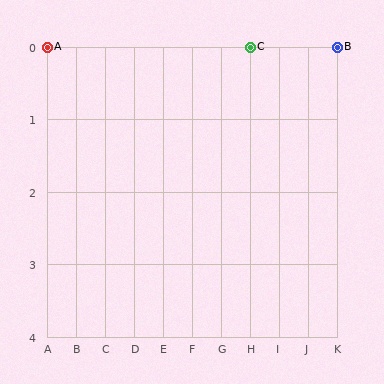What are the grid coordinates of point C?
Point C is at grid coordinates (H, 0).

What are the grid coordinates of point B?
Point B is at grid coordinates (K, 0).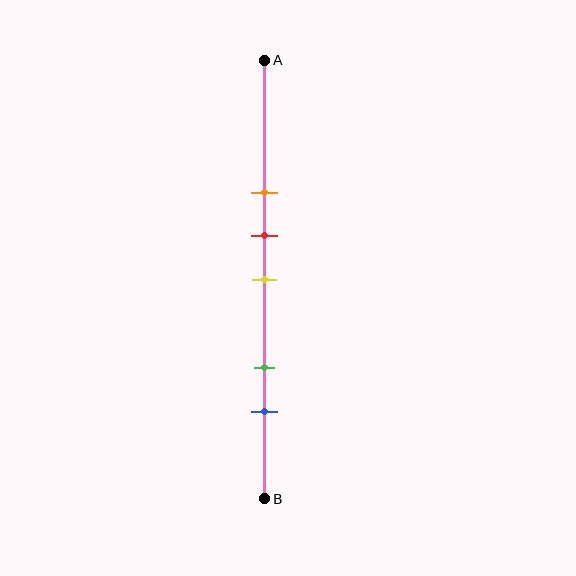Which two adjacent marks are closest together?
The red and yellow marks are the closest adjacent pair.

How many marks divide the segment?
There are 5 marks dividing the segment.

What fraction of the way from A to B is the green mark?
The green mark is approximately 70% (0.7) of the way from A to B.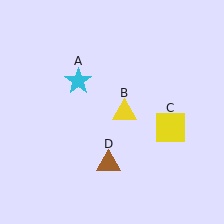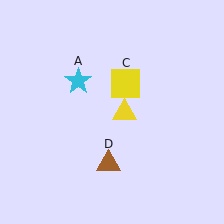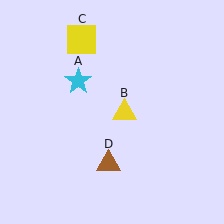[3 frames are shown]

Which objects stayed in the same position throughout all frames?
Cyan star (object A) and yellow triangle (object B) and brown triangle (object D) remained stationary.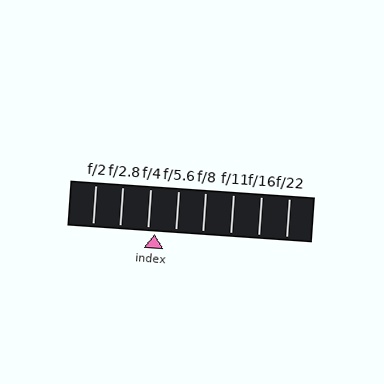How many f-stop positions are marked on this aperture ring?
There are 8 f-stop positions marked.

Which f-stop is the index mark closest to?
The index mark is closest to f/4.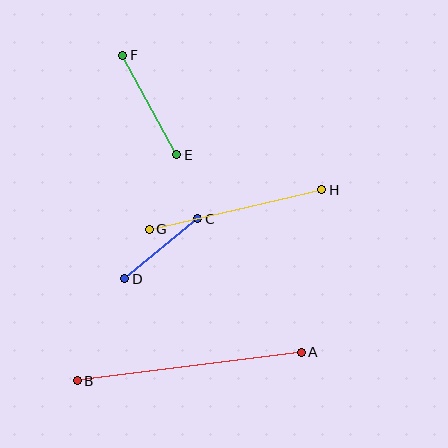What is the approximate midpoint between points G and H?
The midpoint is at approximately (235, 209) pixels.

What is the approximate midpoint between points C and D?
The midpoint is at approximately (161, 249) pixels.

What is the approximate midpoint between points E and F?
The midpoint is at approximately (150, 105) pixels.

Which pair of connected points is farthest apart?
Points A and B are farthest apart.